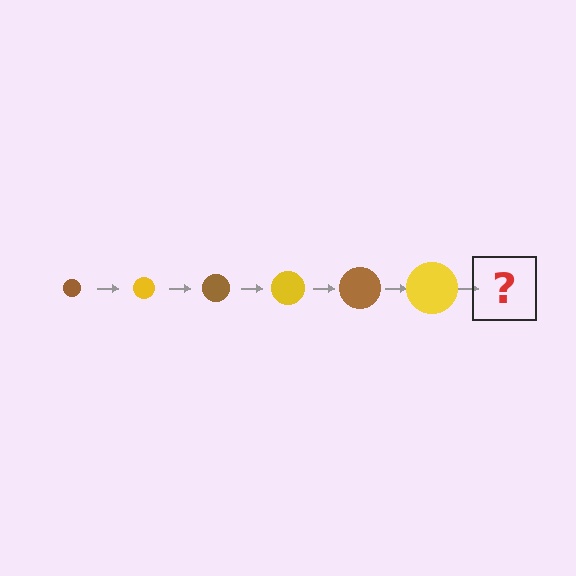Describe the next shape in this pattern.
It should be a brown circle, larger than the previous one.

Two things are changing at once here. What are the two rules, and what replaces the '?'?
The two rules are that the circle grows larger each step and the color cycles through brown and yellow. The '?' should be a brown circle, larger than the previous one.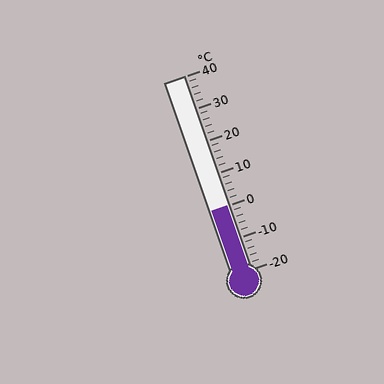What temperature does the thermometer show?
The thermometer shows approximately 0°C.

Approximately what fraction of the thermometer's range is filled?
The thermometer is filled to approximately 35% of its range.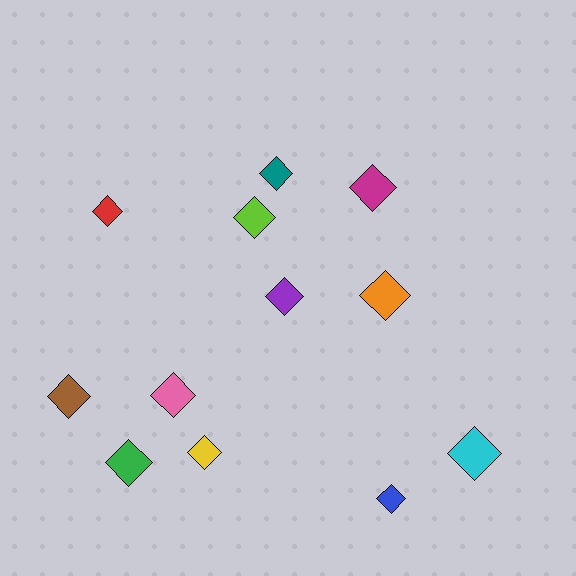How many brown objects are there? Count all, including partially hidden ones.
There is 1 brown object.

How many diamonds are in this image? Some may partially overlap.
There are 12 diamonds.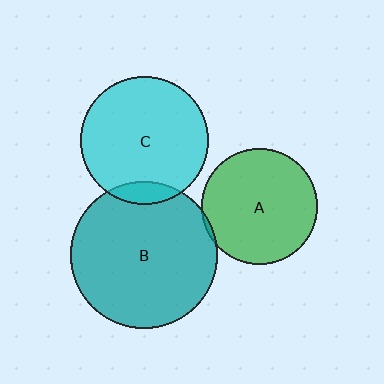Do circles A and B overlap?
Yes.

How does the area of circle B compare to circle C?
Approximately 1.3 times.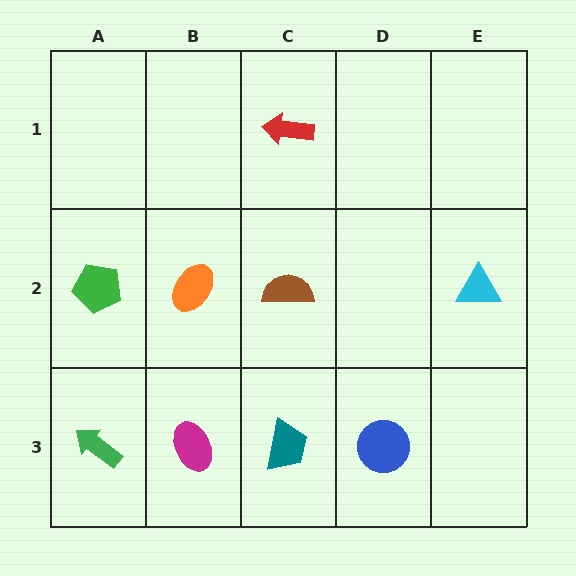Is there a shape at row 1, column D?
No, that cell is empty.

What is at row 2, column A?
A green pentagon.